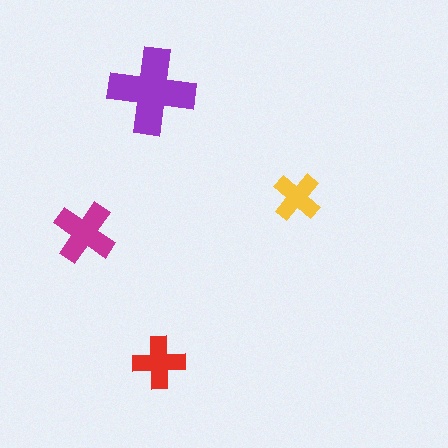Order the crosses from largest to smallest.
the purple one, the magenta one, the red one, the yellow one.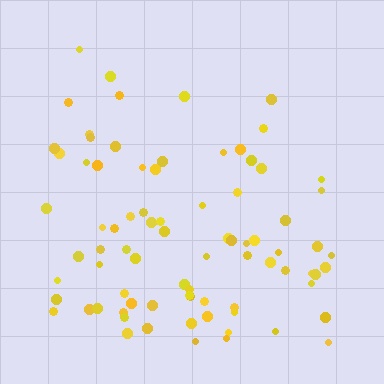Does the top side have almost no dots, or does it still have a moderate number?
Still a moderate number, just noticeably fewer than the bottom.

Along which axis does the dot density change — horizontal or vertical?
Vertical.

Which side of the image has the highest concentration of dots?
The bottom.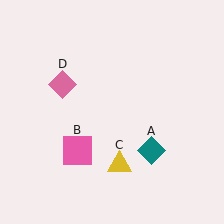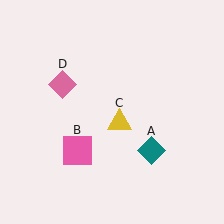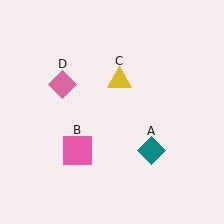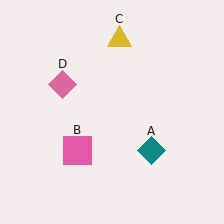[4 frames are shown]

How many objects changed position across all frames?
1 object changed position: yellow triangle (object C).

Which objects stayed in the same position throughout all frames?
Teal diamond (object A) and pink square (object B) and pink diamond (object D) remained stationary.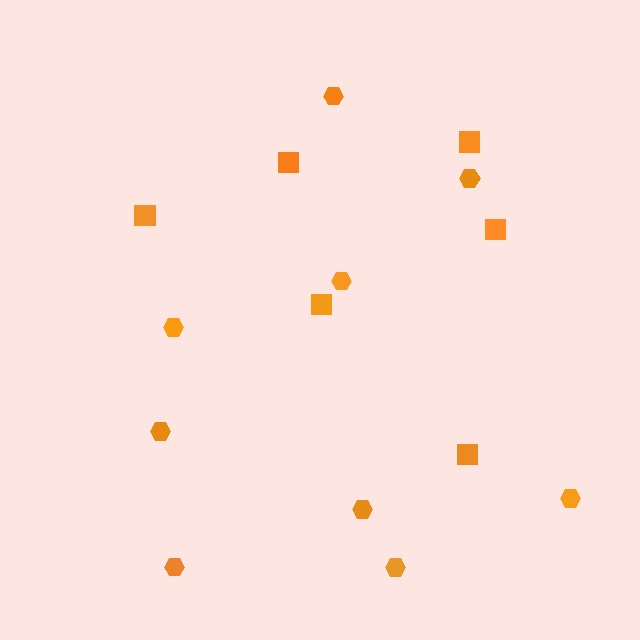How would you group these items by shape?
There are 2 groups: one group of squares (6) and one group of hexagons (9).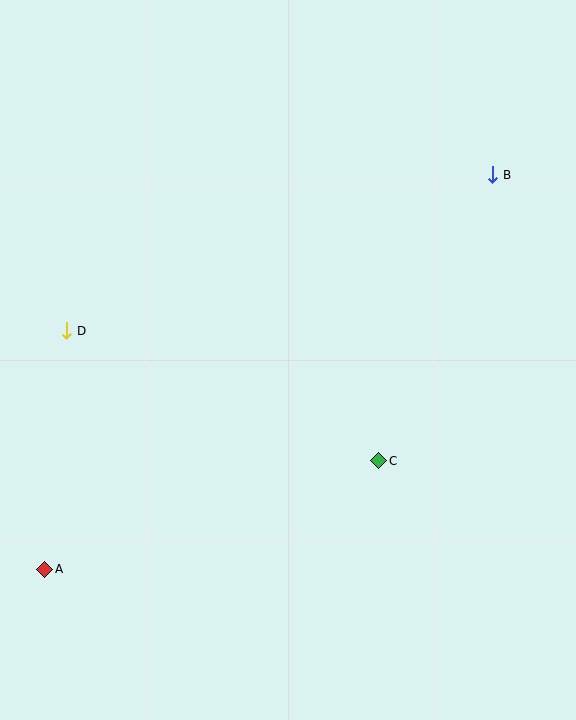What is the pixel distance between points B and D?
The distance between B and D is 454 pixels.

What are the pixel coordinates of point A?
Point A is at (45, 569).